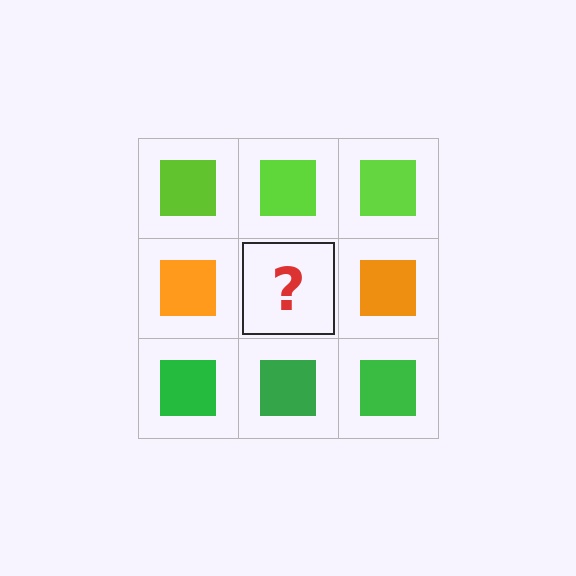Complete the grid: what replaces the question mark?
The question mark should be replaced with an orange square.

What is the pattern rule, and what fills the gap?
The rule is that each row has a consistent color. The gap should be filled with an orange square.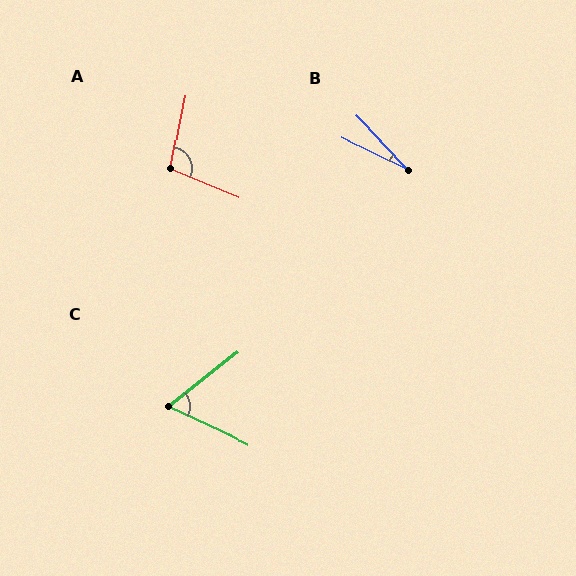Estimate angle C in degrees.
Approximately 63 degrees.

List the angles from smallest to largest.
B (20°), C (63°), A (101°).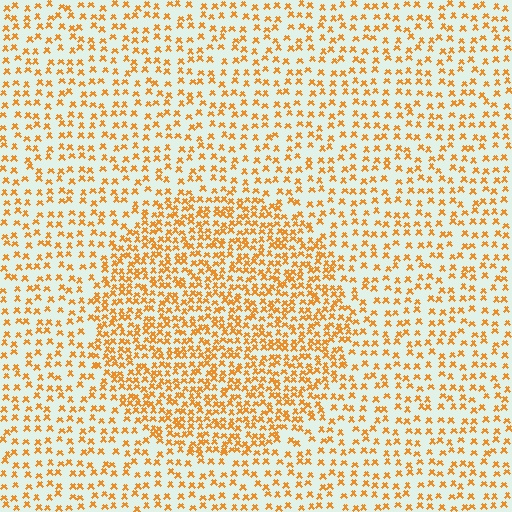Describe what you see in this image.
The image contains small orange elements arranged at two different densities. A circle-shaped region is visible where the elements are more densely packed than the surrounding area.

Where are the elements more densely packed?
The elements are more densely packed inside the circle boundary.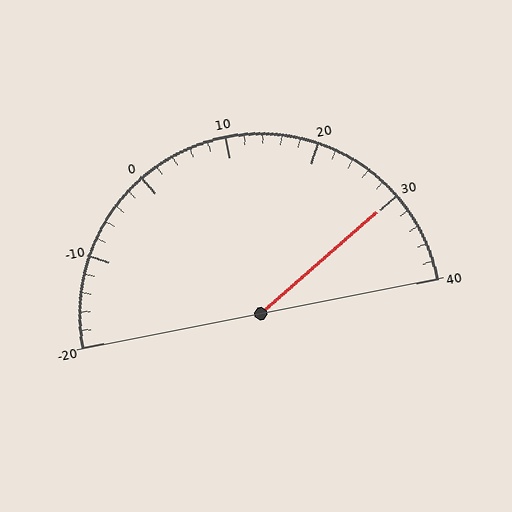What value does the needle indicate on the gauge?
The needle indicates approximately 30.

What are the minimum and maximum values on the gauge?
The gauge ranges from -20 to 40.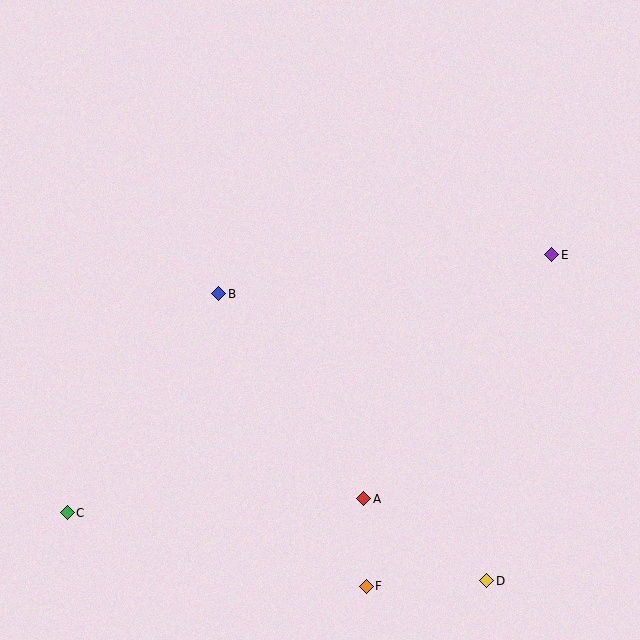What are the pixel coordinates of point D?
Point D is at (487, 581).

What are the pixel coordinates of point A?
Point A is at (364, 499).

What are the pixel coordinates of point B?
Point B is at (219, 294).